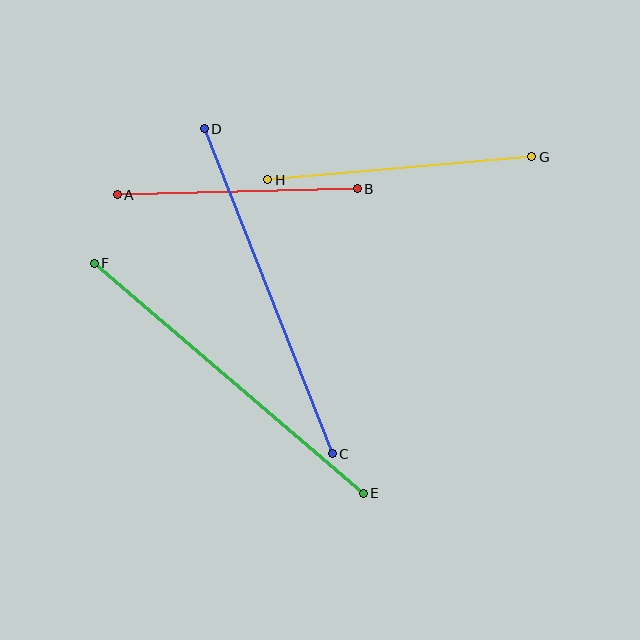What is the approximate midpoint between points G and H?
The midpoint is at approximately (400, 168) pixels.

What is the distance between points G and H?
The distance is approximately 265 pixels.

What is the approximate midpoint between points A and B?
The midpoint is at approximately (237, 192) pixels.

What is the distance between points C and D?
The distance is approximately 349 pixels.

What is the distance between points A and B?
The distance is approximately 240 pixels.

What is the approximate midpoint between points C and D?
The midpoint is at approximately (268, 291) pixels.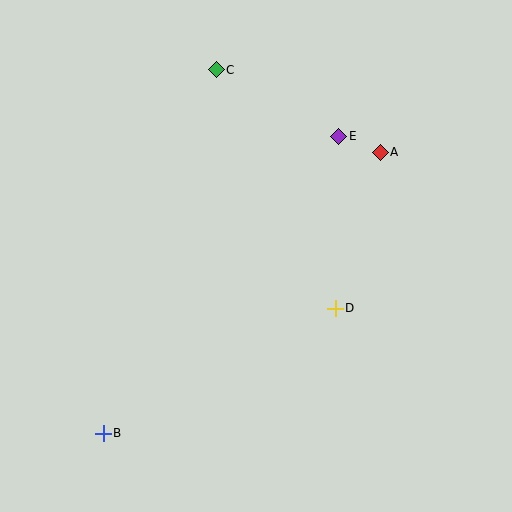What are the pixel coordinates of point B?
Point B is at (103, 433).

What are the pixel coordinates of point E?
Point E is at (339, 136).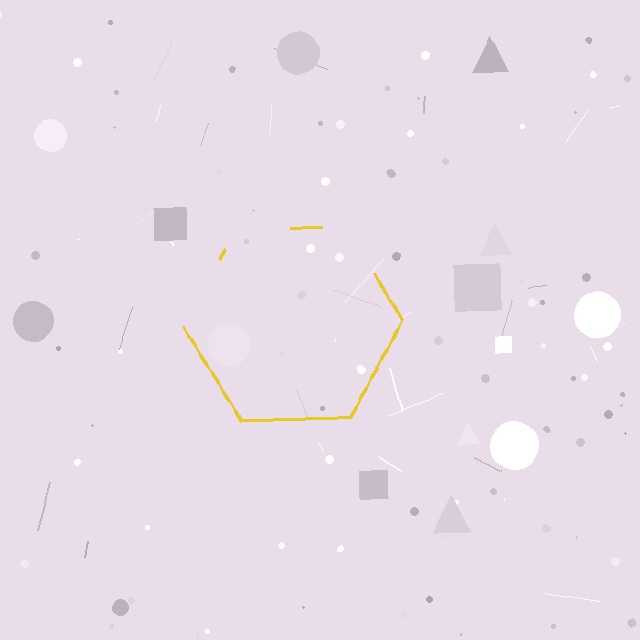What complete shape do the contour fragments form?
The contour fragments form a hexagon.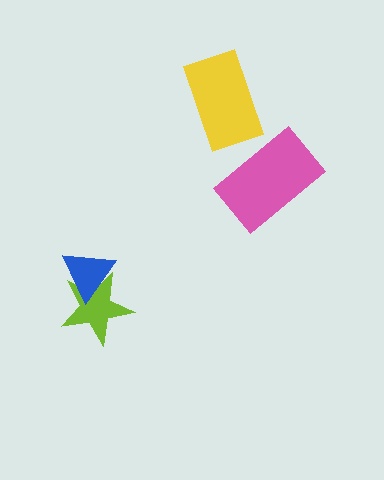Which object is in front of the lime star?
The blue triangle is in front of the lime star.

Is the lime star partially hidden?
Yes, it is partially covered by another shape.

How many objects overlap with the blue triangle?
1 object overlaps with the blue triangle.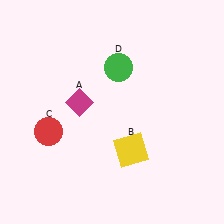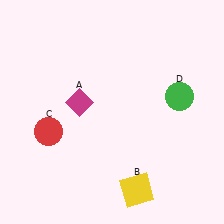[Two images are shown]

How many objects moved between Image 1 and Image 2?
2 objects moved between the two images.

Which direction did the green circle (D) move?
The green circle (D) moved right.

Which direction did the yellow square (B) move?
The yellow square (B) moved down.